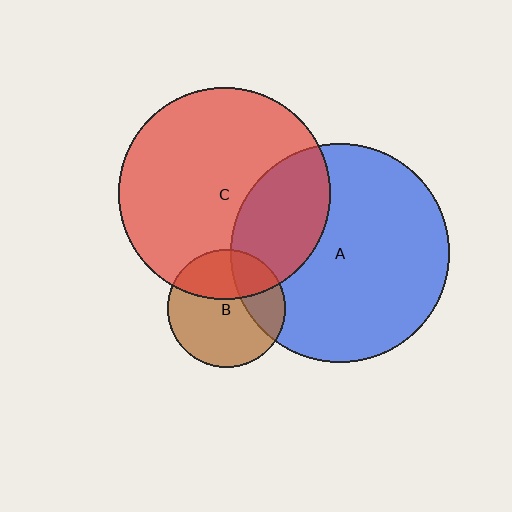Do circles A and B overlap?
Yes.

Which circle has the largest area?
Circle A (blue).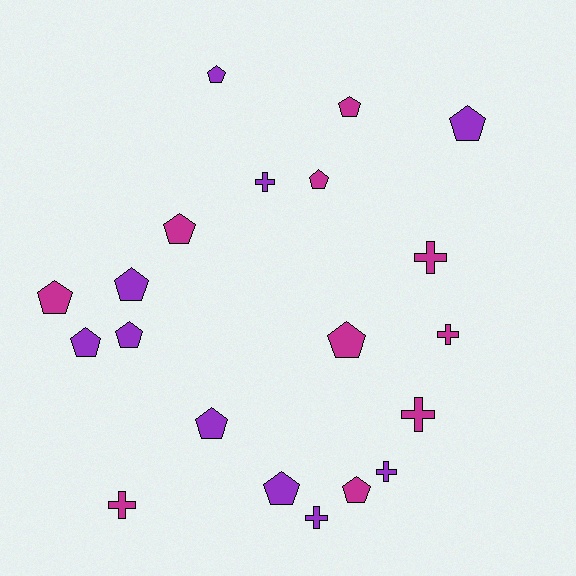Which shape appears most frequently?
Pentagon, with 13 objects.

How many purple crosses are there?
There are 3 purple crosses.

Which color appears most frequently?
Magenta, with 10 objects.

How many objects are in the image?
There are 20 objects.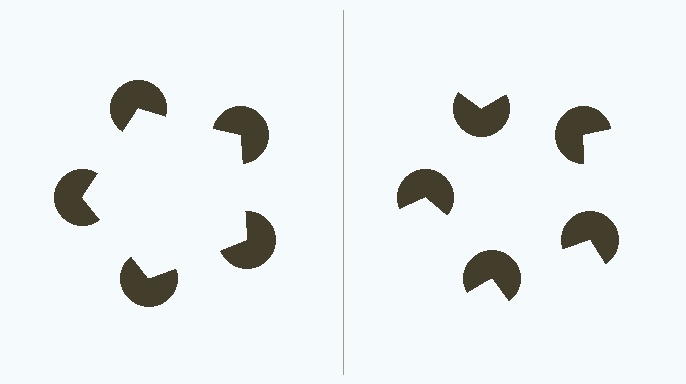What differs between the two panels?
The pac-man discs are positioned identically on both sides; only the wedge orientations differ. On the left they align to a pentagon; on the right they are misaligned.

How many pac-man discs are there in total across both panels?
10 — 5 on each side.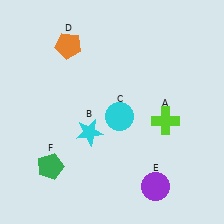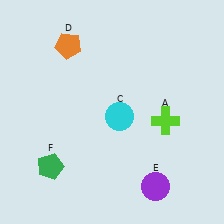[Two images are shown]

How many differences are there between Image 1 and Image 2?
There is 1 difference between the two images.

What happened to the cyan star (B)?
The cyan star (B) was removed in Image 2. It was in the bottom-left area of Image 1.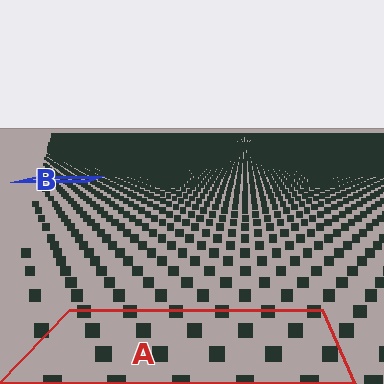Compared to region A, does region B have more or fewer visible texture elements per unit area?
Region B has more texture elements per unit area — they are packed more densely because it is farther away.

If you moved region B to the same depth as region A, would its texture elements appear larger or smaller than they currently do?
They would appear larger. At a closer depth, the same texture elements are projected at a bigger on-screen size.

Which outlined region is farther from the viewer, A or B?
Region B is farther from the viewer — the texture elements inside it appear smaller and more densely packed.